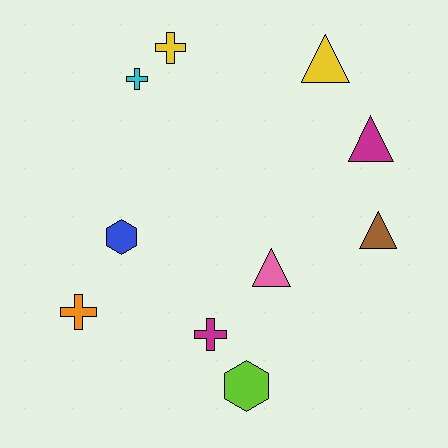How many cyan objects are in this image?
There is 1 cyan object.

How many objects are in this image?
There are 10 objects.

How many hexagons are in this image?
There are 2 hexagons.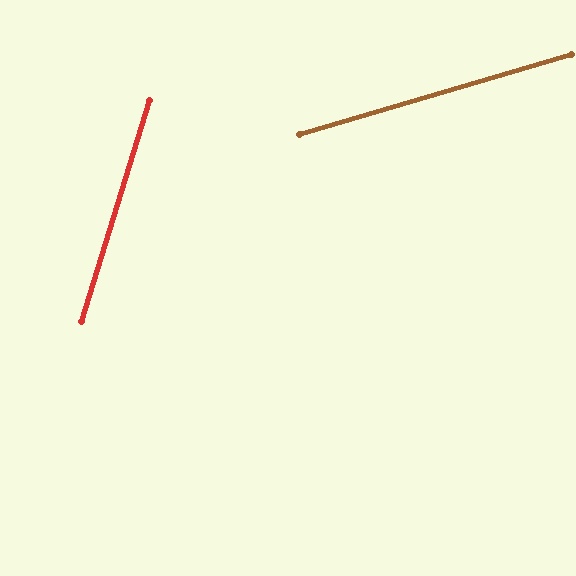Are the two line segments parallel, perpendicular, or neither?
Neither parallel nor perpendicular — they differ by about 56°.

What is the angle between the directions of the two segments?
Approximately 56 degrees.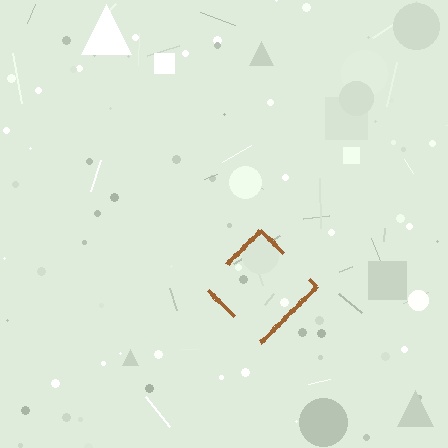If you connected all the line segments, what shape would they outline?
They would outline a diamond.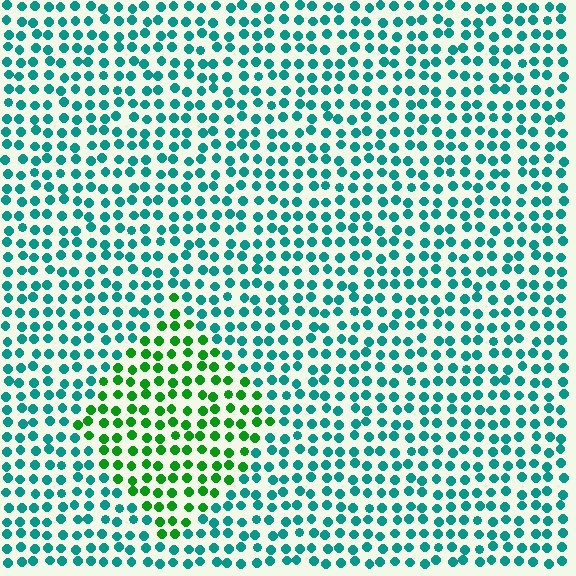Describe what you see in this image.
The image is filled with small teal elements in a uniform arrangement. A diamond-shaped region is visible where the elements are tinted to a slightly different hue, forming a subtle color boundary.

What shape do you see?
I see a diamond.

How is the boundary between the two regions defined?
The boundary is defined purely by a slight shift in hue (about 49 degrees). Spacing, size, and orientation are identical on both sides.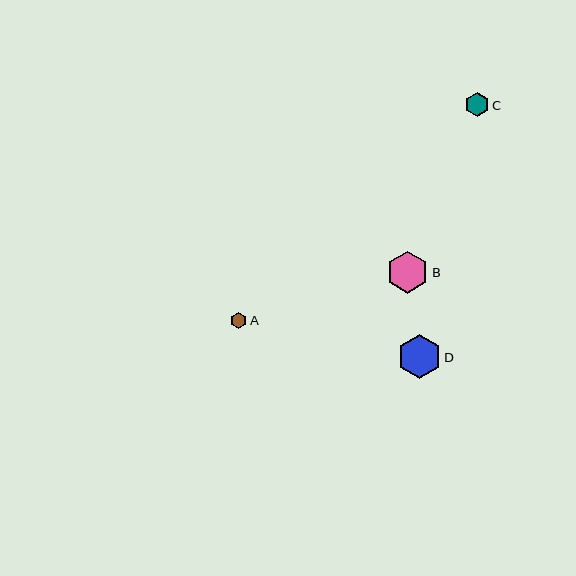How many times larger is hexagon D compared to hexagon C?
Hexagon D is approximately 1.8 times the size of hexagon C.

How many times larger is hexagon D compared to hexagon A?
Hexagon D is approximately 2.7 times the size of hexagon A.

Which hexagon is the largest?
Hexagon D is the largest with a size of approximately 44 pixels.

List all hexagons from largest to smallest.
From largest to smallest: D, B, C, A.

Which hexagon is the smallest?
Hexagon A is the smallest with a size of approximately 16 pixels.